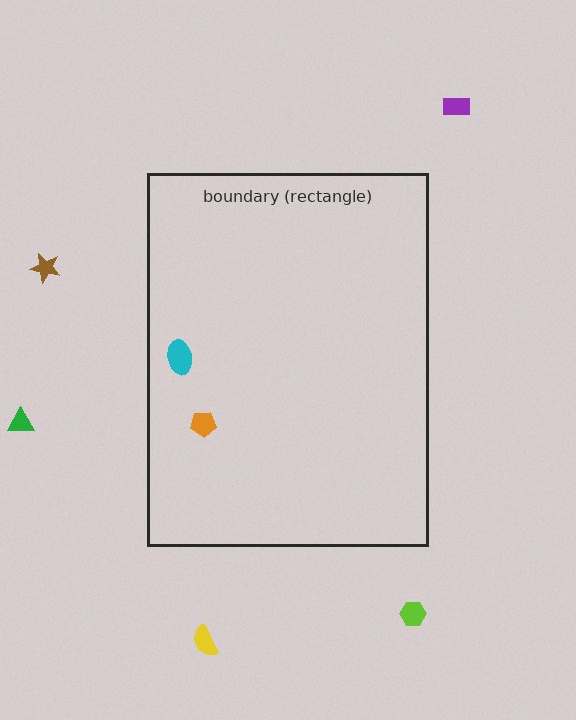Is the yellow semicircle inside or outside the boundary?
Outside.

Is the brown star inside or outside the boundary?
Outside.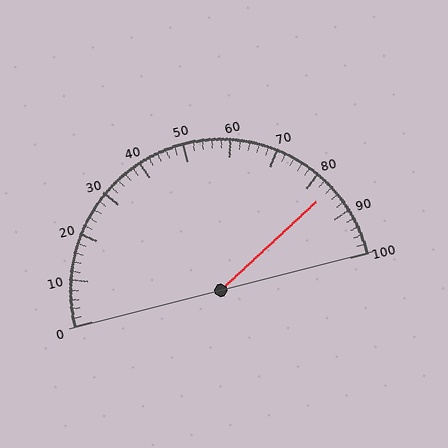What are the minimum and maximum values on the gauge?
The gauge ranges from 0 to 100.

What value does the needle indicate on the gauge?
The needle indicates approximately 84.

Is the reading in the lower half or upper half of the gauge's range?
The reading is in the upper half of the range (0 to 100).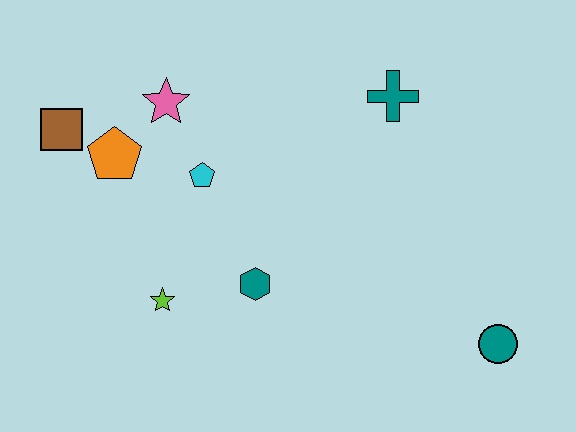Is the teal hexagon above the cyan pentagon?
No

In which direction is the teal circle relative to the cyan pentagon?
The teal circle is to the right of the cyan pentagon.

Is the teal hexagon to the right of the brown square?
Yes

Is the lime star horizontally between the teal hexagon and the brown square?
Yes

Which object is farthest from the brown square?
The teal circle is farthest from the brown square.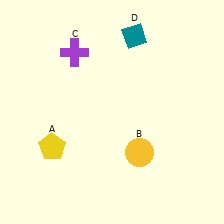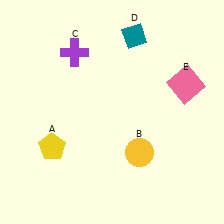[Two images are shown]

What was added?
A pink square (E) was added in Image 2.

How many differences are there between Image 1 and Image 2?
There is 1 difference between the two images.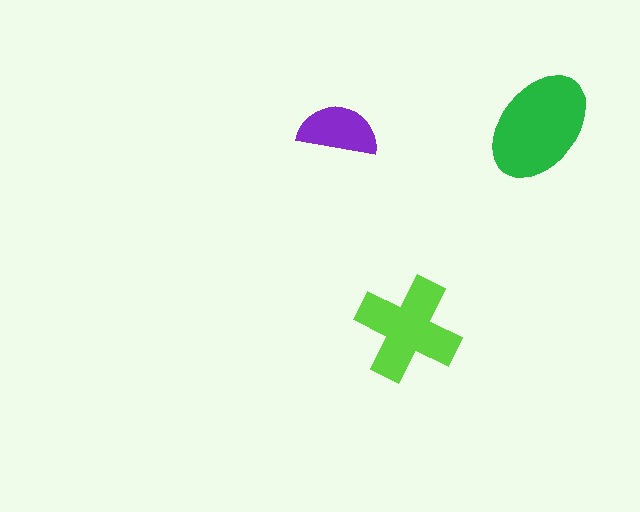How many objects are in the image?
There are 3 objects in the image.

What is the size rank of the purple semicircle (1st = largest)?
3rd.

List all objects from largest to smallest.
The green ellipse, the lime cross, the purple semicircle.